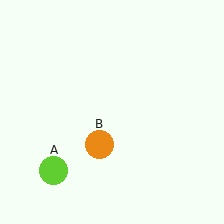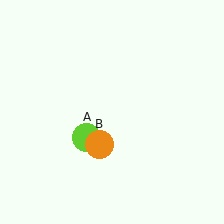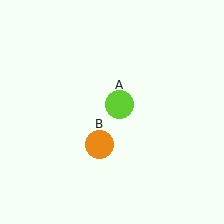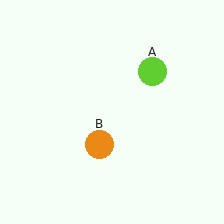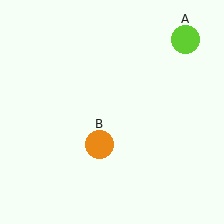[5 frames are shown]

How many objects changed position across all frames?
1 object changed position: lime circle (object A).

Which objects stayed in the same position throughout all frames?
Orange circle (object B) remained stationary.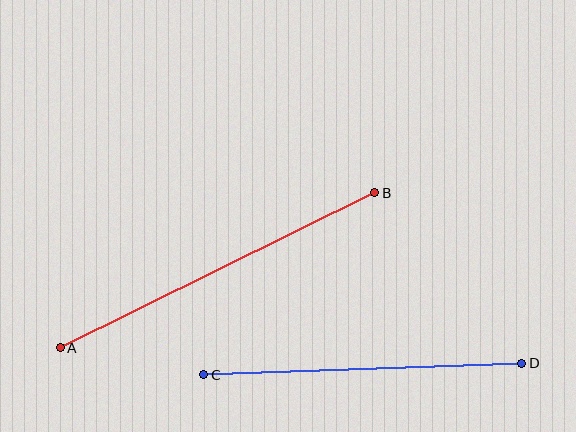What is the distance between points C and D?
The distance is approximately 318 pixels.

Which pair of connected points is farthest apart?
Points A and B are farthest apart.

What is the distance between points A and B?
The distance is approximately 350 pixels.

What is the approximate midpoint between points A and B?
The midpoint is at approximately (217, 270) pixels.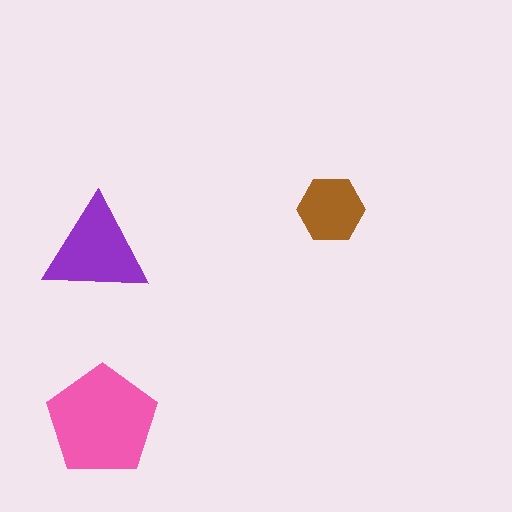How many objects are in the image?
There are 3 objects in the image.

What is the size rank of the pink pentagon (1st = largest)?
1st.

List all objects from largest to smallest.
The pink pentagon, the purple triangle, the brown hexagon.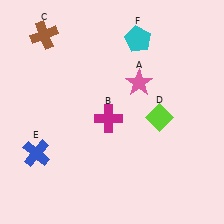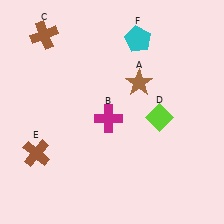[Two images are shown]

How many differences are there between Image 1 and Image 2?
There are 2 differences between the two images.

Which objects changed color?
A changed from pink to brown. E changed from blue to brown.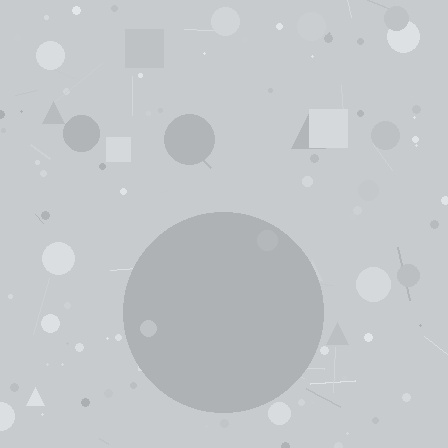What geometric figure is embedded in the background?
A circle is embedded in the background.